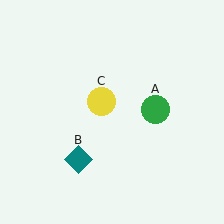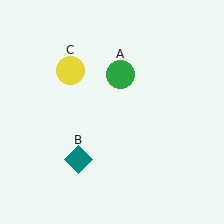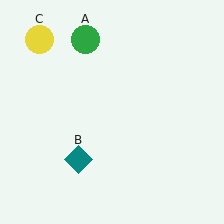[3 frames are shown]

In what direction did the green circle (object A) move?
The green circle (object A) moved up and to the left.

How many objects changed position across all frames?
2 objects changed position: green circle (object A), yellow circle (object C).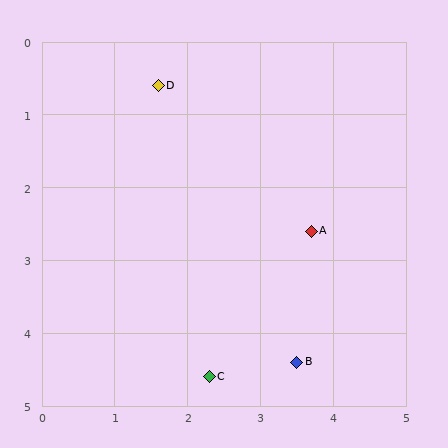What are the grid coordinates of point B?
Point B is at approximately (3.5, 4.4).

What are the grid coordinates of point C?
Point C is at approximately (2.3, 4.6).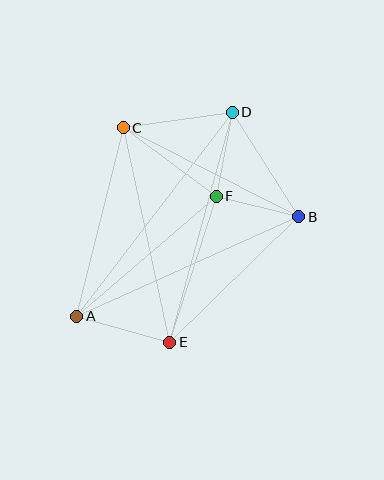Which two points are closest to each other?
Points B and F are closest to each other.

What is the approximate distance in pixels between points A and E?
The distance between A and E is approximately 97 pixels.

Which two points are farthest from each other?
Points A and D are farthest from each other.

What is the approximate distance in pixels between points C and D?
The distance between C and D is approximately 110 pixels.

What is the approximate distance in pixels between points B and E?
The distance between B and E is approximately 180 pixels.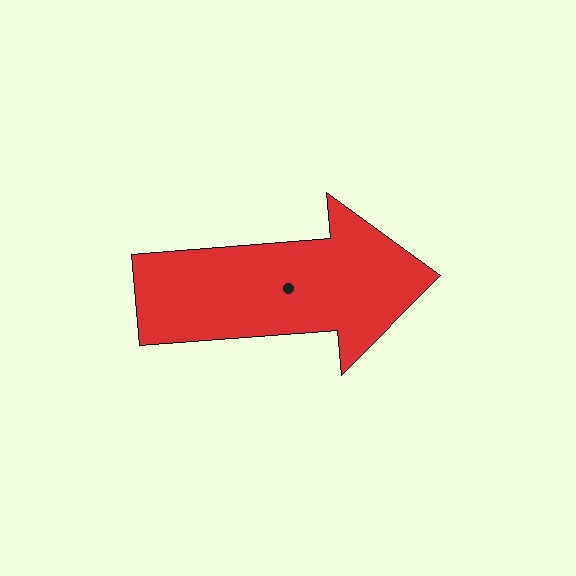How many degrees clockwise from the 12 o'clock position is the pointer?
Approximately 85 degrees.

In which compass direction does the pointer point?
East.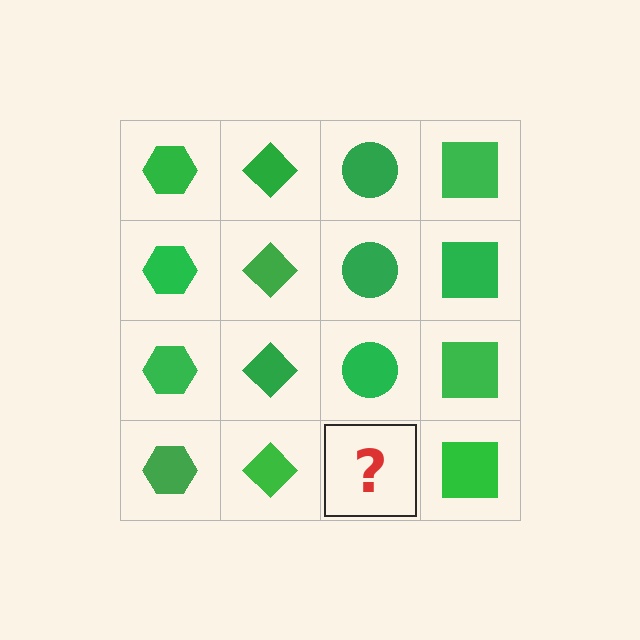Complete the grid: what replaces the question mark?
The question mark should be replaced with a green circle.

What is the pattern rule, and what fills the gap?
The rule is that each column has a consistent shape. The gap should be filled with a green circle.